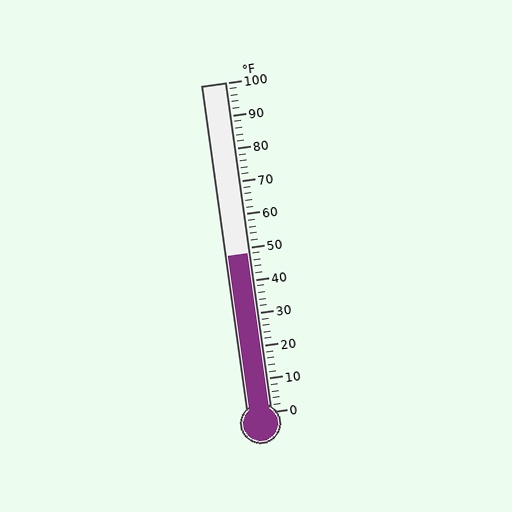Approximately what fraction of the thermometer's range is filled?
The thermometer is filled to approximately 50% of its range.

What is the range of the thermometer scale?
The thermometer scale ranges from 0°F to 100°F.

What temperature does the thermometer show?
The thermometer shows approximately 48°F.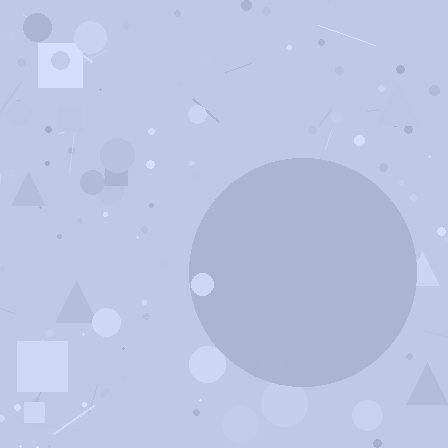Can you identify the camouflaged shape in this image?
The camouflaged shape is a circle.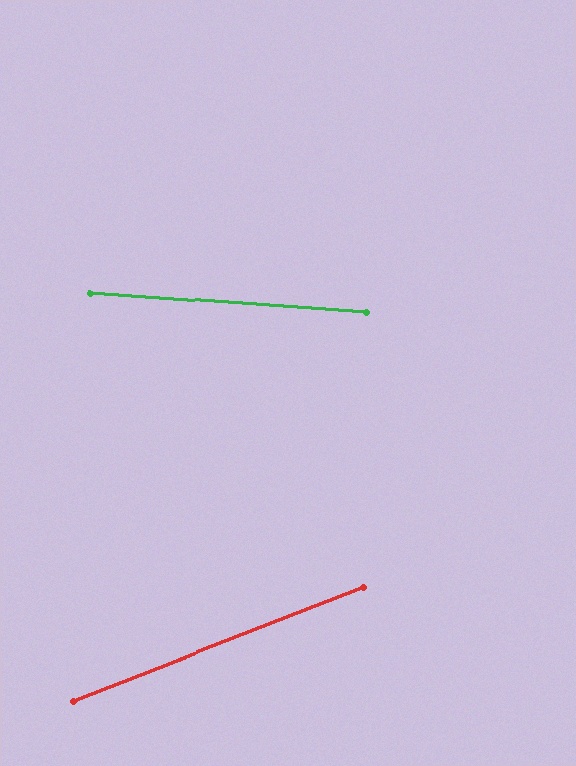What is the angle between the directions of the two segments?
Approximately 25 degrees.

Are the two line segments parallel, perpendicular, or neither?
Neither parallel nor perpendicular — they differ by about 25°.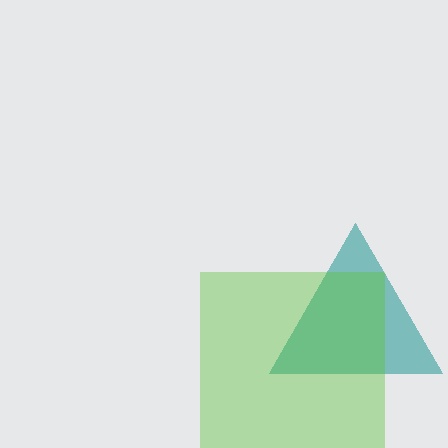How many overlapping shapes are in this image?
There are 2 overlapping shapes in the image.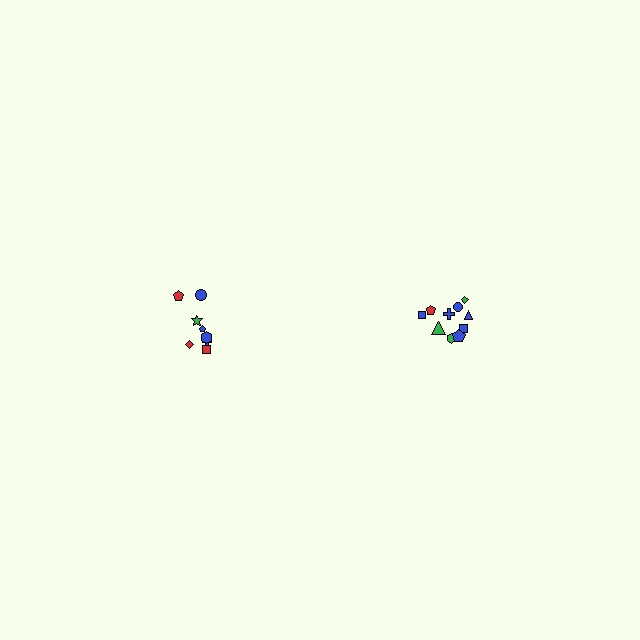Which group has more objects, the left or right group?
The right group.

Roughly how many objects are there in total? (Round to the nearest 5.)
Roughly 20 objects in total.